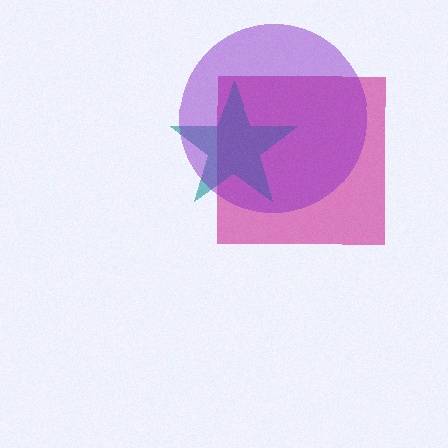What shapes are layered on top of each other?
The layered shapes are: a magenta square, a teal star, a purple circle.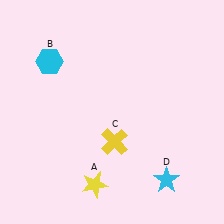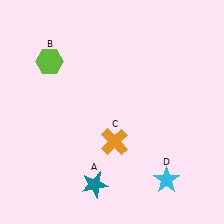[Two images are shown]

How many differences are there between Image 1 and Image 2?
There are 3 differences between the two images.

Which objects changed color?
A changed from yellow to teal. B changed from cyan to lime. C changed from yellow to orange.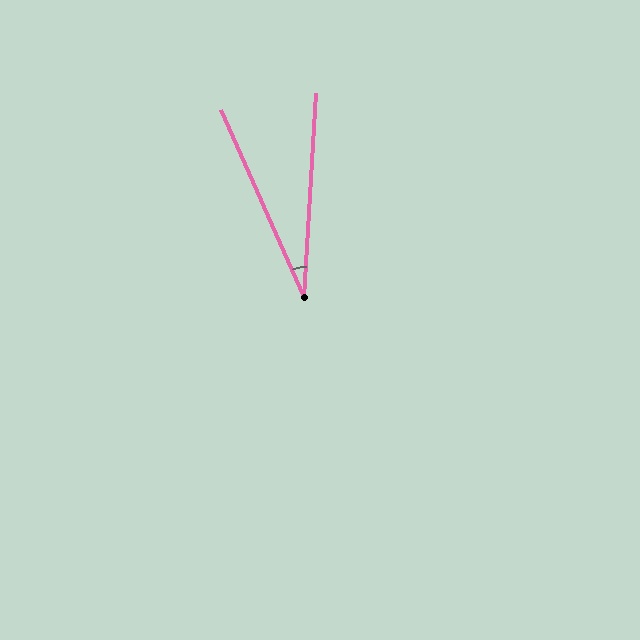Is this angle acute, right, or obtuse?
It is acute.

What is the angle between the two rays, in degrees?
Approximately 27 degrees.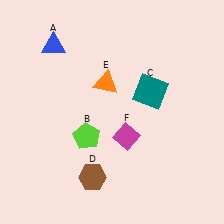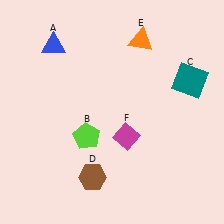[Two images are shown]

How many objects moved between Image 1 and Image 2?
2 objects moved between the two images.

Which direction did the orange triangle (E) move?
The orange triangle (E) moved up.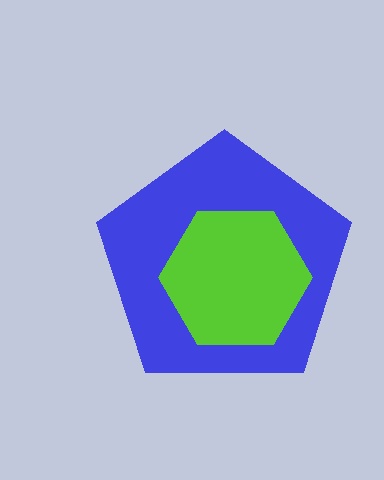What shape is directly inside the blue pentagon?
The lime hexagon.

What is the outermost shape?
The blue pentagon.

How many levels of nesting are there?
2.